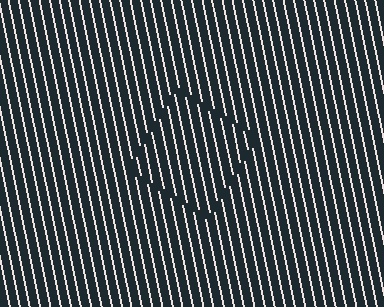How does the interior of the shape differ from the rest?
The interior of the shape contains the same grating, shifted by half a period — the contour is defined by the phase discontinuity where line-ends from the inner and outer gratings abut.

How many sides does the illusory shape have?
4 sides — the line-ends trace a square.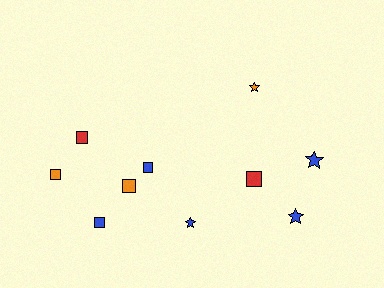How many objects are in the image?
There are 10 objects.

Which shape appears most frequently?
Square, with 6 objects.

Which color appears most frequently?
Blue, with 5 objects.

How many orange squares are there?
There are 2 orange squares.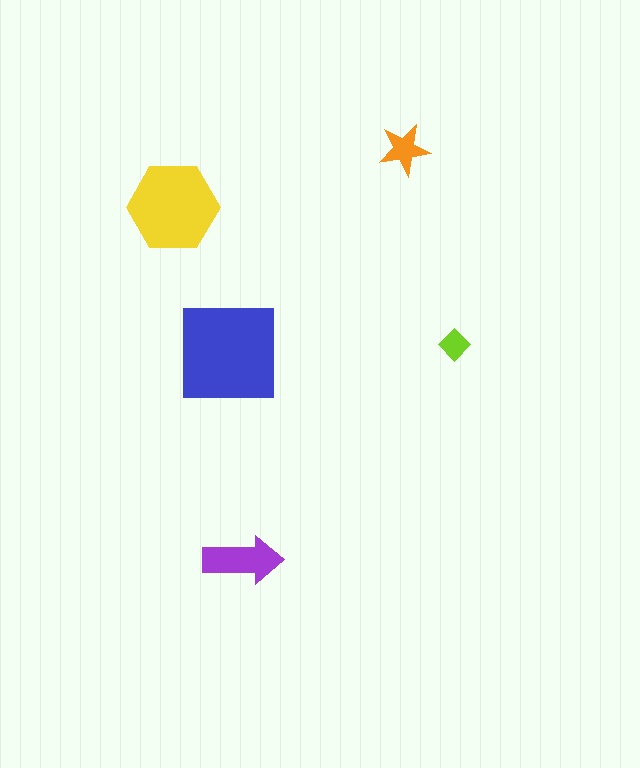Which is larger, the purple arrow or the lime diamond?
The purple arrow.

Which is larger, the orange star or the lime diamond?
The orange star.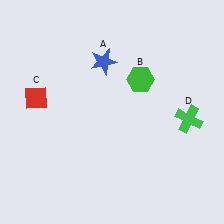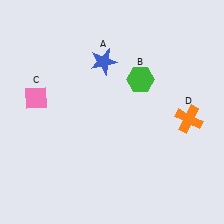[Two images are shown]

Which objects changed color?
C changed from red to pink. D changed from green to orange.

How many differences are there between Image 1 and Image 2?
There are 2 differences between the two images.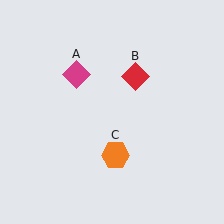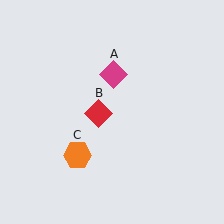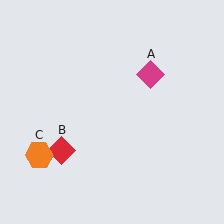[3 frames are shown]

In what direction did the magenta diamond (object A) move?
The magenta diamond (object A) moved right.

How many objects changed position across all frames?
3 objects changed position: magenta diamond (object A), red diamond (object B), orange hexagon (object C).